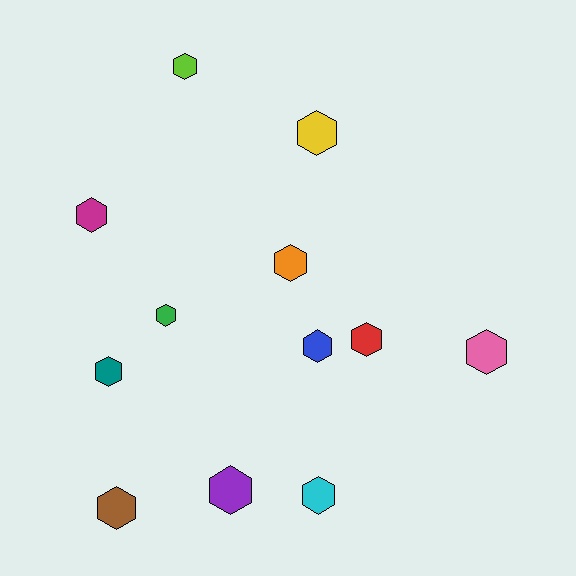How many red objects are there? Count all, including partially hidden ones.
There is 1 red object.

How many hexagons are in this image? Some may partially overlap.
There are 12 hexagons.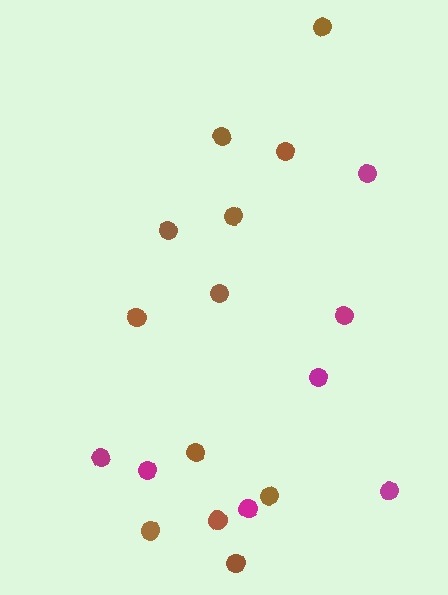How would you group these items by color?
There are 2 groups: one group of magenta circles (7) and one group of brown circles (12).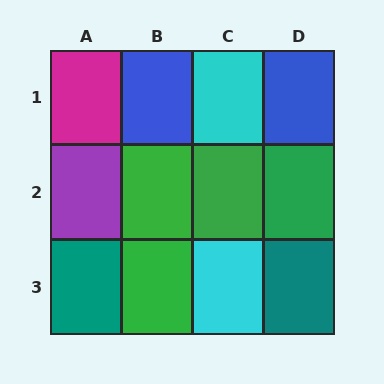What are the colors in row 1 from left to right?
Magenta, blue, cyan, blue.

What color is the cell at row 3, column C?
Cyan.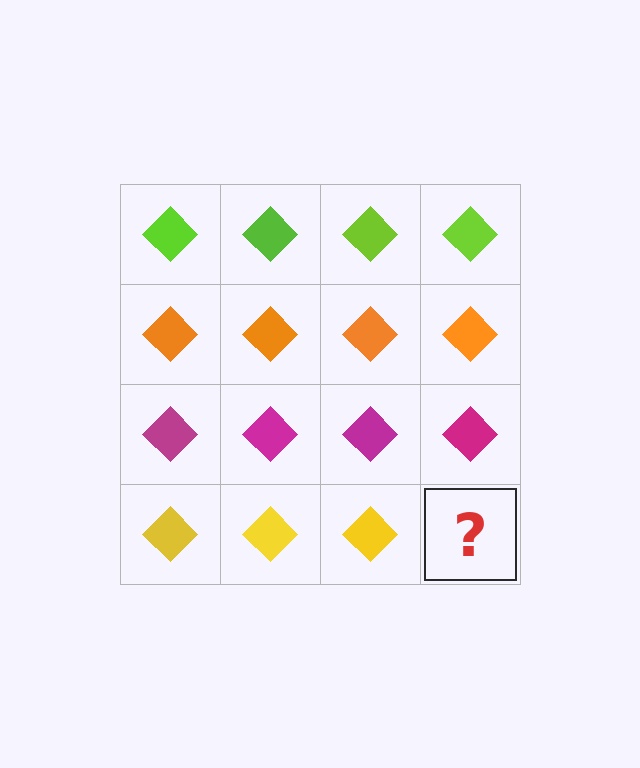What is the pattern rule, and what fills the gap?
The rule is that each row has a consistent color. The gap should be filled with a yellow diamond.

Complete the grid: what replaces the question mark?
The question mark should be replaced with a yellow diamond.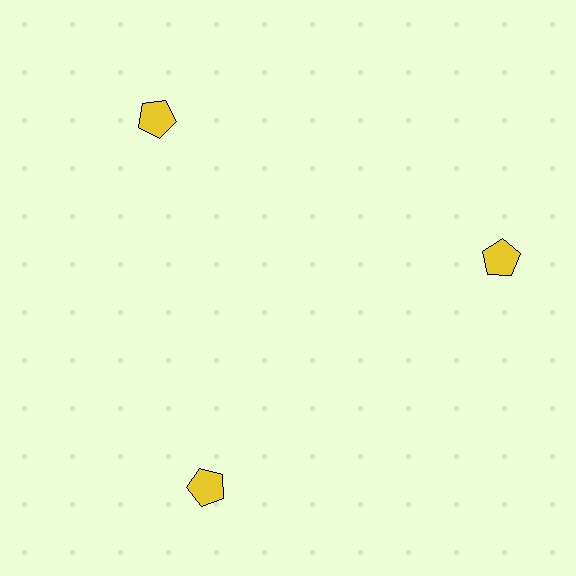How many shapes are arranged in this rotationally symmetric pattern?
There are 3 shapes, arranged in 3 groups of 1.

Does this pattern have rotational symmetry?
Yes, this pattern has 3-fold rotational symmetry. It looks the same after rotating 120 degrees around the center.